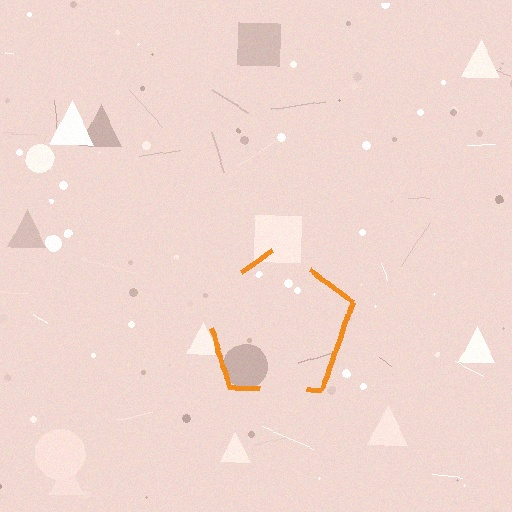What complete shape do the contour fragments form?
The contour fragments form a pentagon.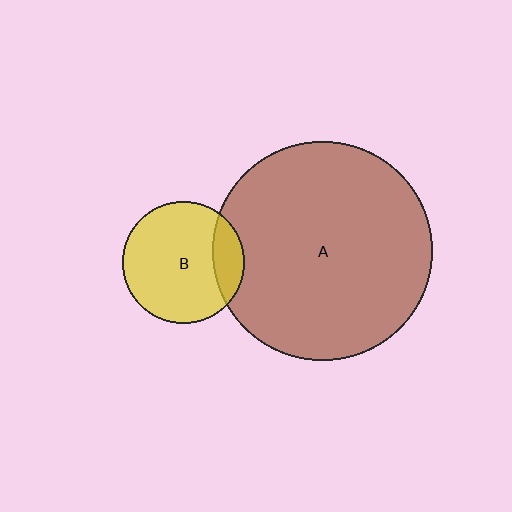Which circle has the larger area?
Circle A (brown).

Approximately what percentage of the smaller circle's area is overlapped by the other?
Approximately 15%.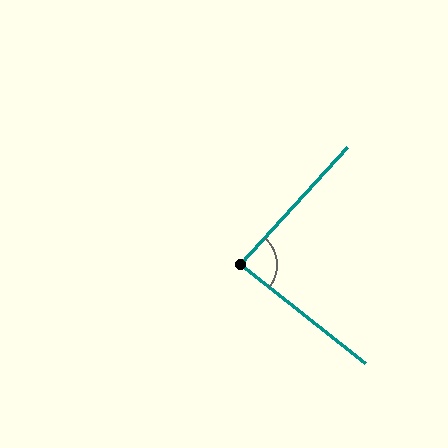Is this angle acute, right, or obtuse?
It is approximately a right angle.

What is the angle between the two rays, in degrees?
Approximately 86 degrees.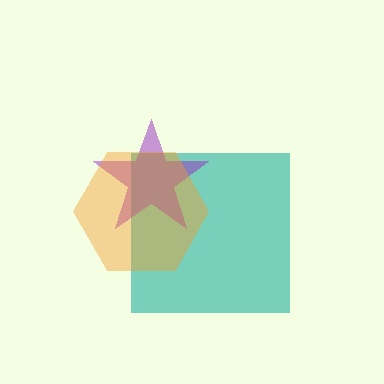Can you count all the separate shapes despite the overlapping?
Yes, there are 3 separate shapes.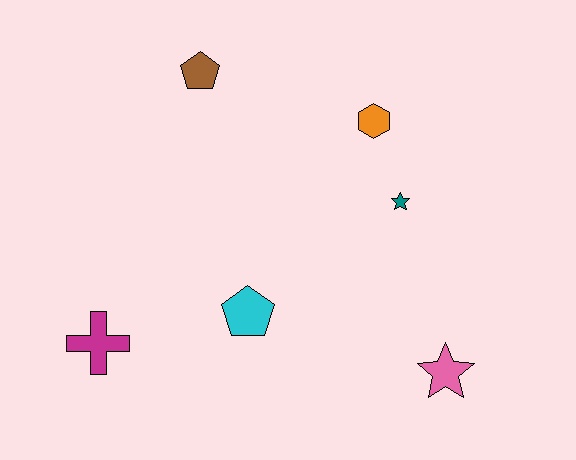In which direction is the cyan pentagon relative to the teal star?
The cyan pentagon is to the left of the teal star.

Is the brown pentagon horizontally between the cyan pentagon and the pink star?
No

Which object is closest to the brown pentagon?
The orange hexagon is closest to the brown pentagon.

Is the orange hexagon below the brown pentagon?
Yes